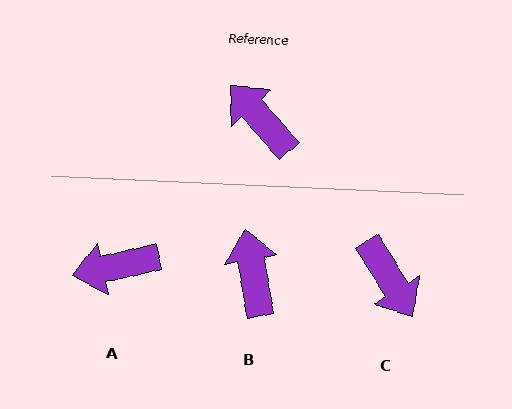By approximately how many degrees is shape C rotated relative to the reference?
Approximately 169 degrees counter-clockwise.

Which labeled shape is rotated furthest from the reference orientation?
C, about 169 degrees away.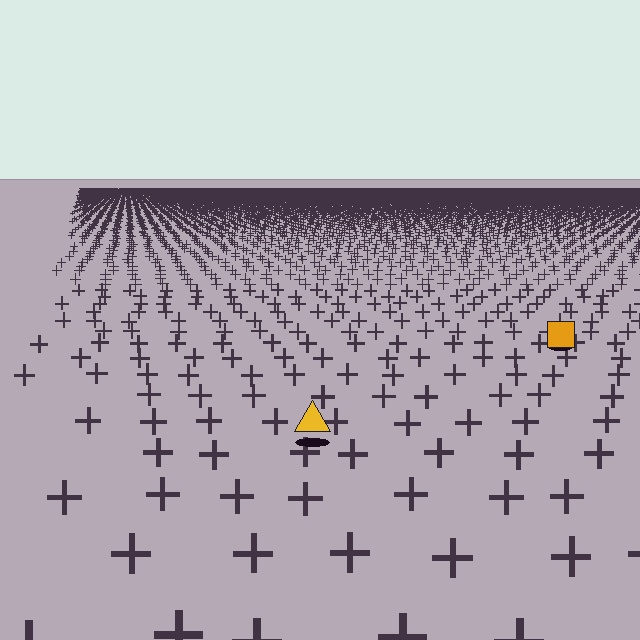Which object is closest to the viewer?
The yellow triangle is closest. The texture marks near it are larger and more spread out.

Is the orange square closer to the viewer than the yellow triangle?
No. The yellow triangle is closer — you can tell from the texture gradient: the ground texture is coarser near it.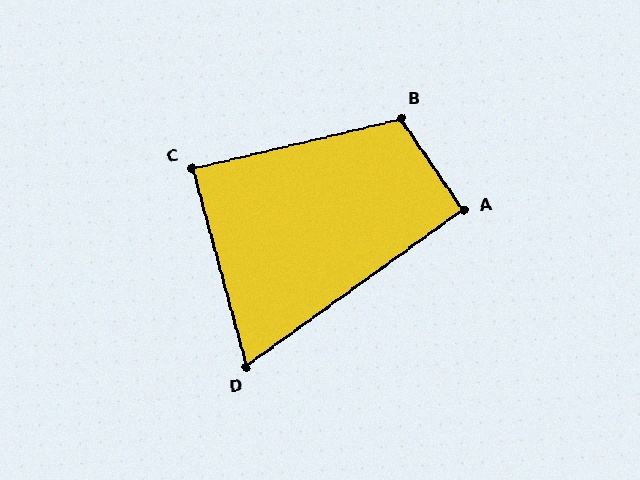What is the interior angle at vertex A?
Approximately 92 degrees (approximately right).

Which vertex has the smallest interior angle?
D, at approximately 69 degrees.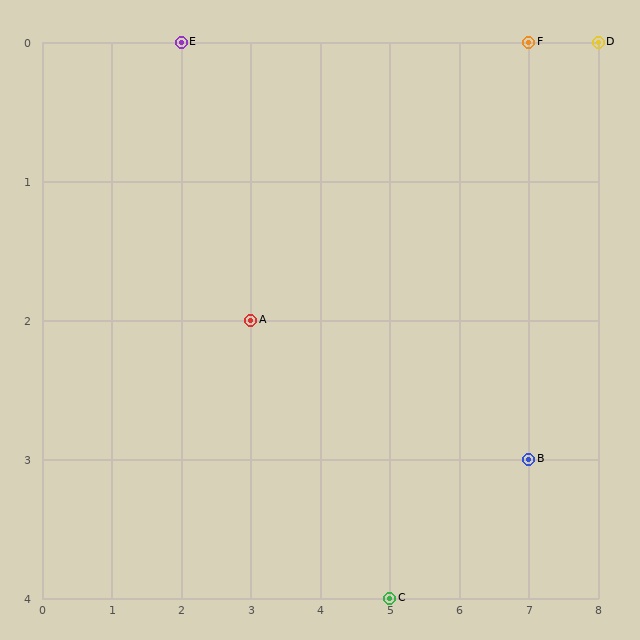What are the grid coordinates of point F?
Point F is at grid coordinates (7, 0).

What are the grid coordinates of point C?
Point C is at grid coordinates (5, 4).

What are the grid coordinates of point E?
Point E is at grid coordinates (2, 0).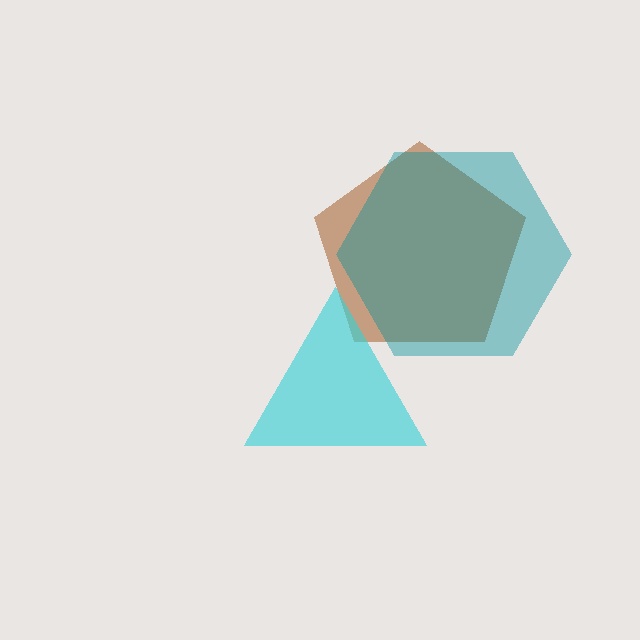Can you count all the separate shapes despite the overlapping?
Yes, there are 3 separate shapes.